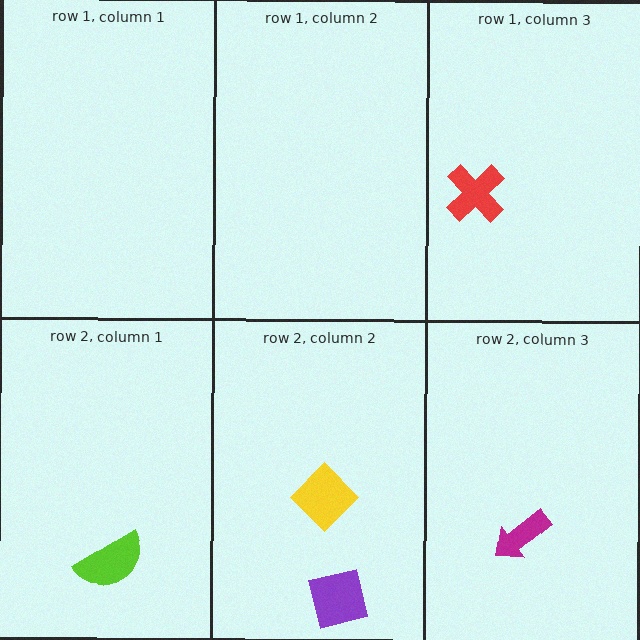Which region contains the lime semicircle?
The row 2, column 1 region.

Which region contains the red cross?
The row 1, column 3 region.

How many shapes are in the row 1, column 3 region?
1.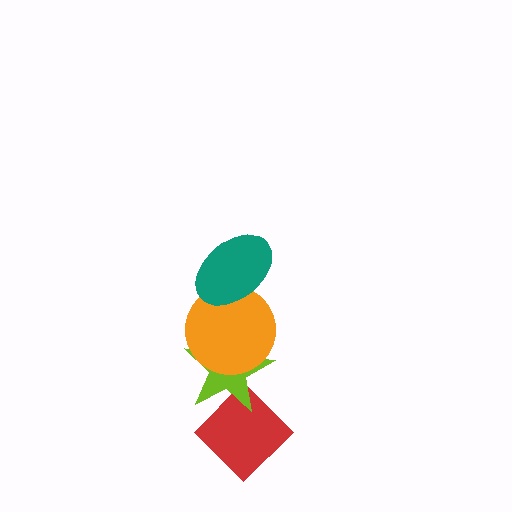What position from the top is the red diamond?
The red diamond is 4th from the top.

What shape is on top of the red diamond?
The lime star is on top of the red diamond.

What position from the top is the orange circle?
The orange circle is 2nd from the top.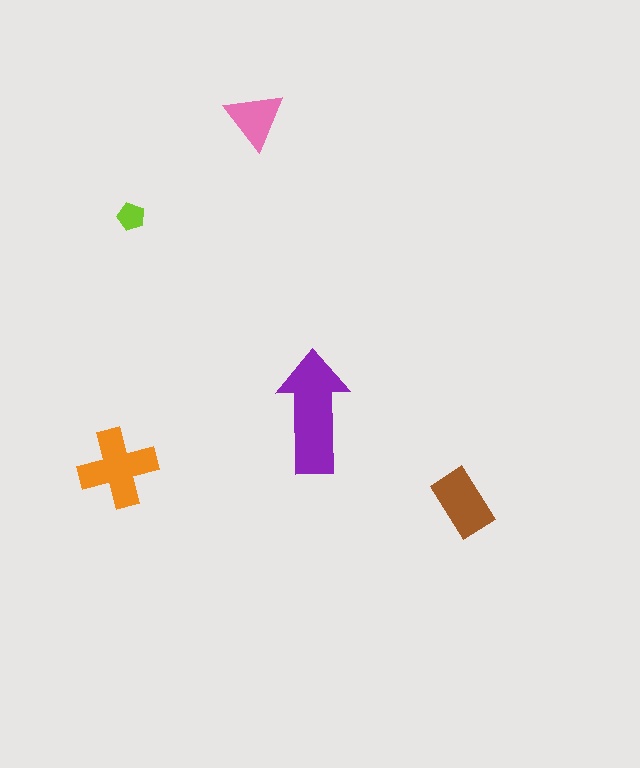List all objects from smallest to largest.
The lime pentagon, the pink triangle, the brown rectangle, the orange cross, the purple arrow.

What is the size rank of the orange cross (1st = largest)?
2nd.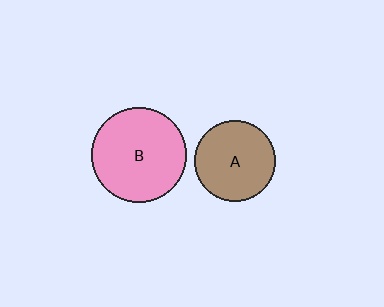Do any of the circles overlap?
No, none of the circles overlap.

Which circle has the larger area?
Circle B (pink).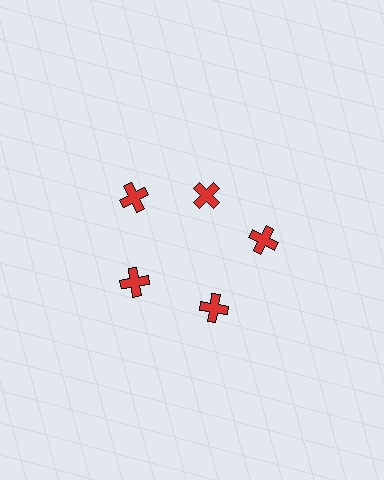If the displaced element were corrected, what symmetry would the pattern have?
It would have 5-fold rotational symmetry — the pattern would map onto itself every 72 degrees.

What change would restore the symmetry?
The symmetry would be restored by moving it outward, back onto the ring so that all 5 crosses sit at equal angles and equal distance from the center.